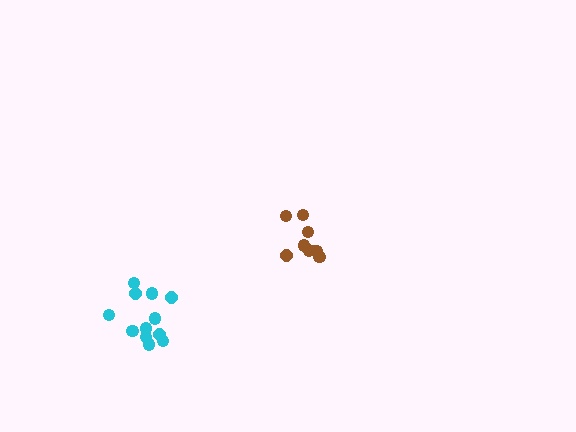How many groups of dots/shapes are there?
There are 2 groups.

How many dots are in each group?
Group 1: 9 dots, Group 2: 12 dots (21 total).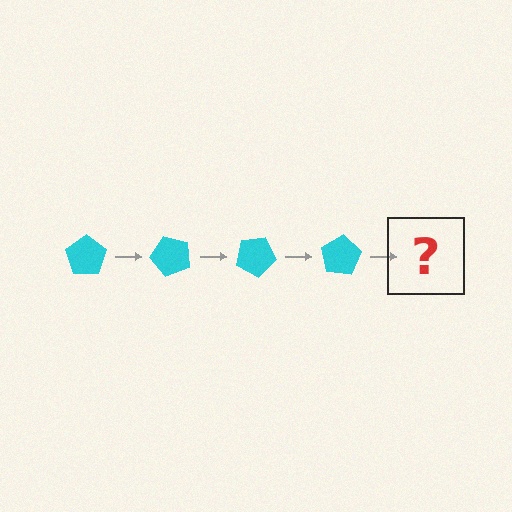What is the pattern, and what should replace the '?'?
The pattern is that the pentagon rotates 50 degrees each step. The '?' should be a cyan pentagon rotated 200 degrees.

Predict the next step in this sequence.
The next step is a cyan pentagon rotated 200 degrees.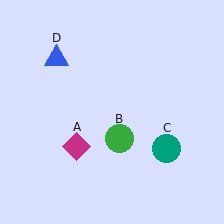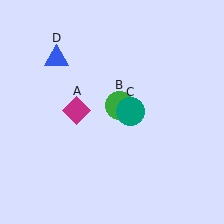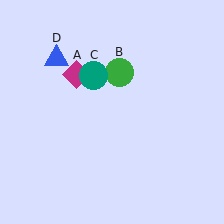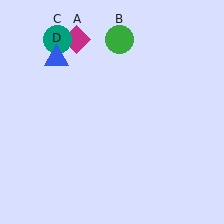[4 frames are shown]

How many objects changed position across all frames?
3 objects changed position: magenta diamond (object A), green circle (object B), teal circle (object C).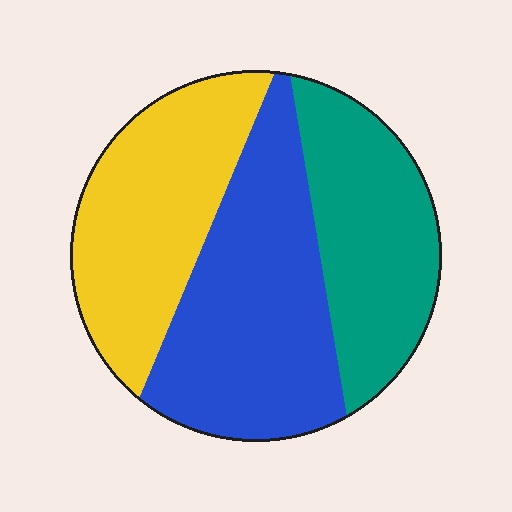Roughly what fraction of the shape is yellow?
Yellow covers 32% of the shape.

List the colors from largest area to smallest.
From largest to smallest: blue, yellow, teal.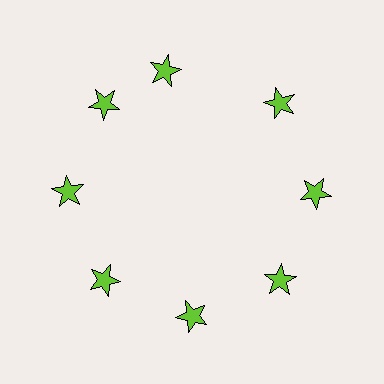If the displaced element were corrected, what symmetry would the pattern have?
It would have 8-fold rotational symmetry — the pattern would map onto itself every 45 degrees.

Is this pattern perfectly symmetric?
No. The 8 lime stars are arranged in a ring, but one element near the 12 o'clock position is rotated out of alignment along the ring, breaking the 8-fold rotational symmetry.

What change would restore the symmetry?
The symmetry would be restored by rotating it back into even spacing with its neighbors so that all 8 stars sit at equal angles and equal distance from the center.